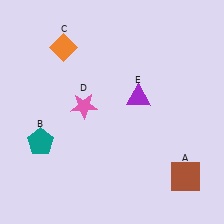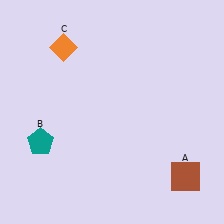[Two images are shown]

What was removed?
The pink star (D), the purple triangle (E) were removed in Image 2.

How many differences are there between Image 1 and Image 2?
There are 2 differences between the two images.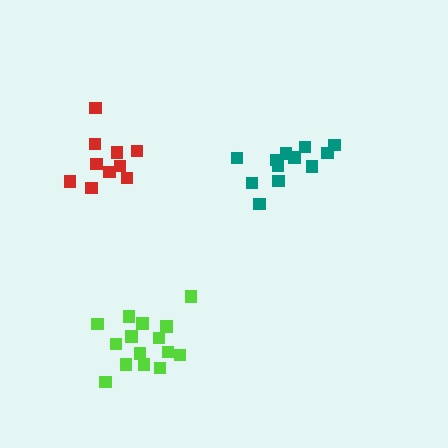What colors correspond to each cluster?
The clusters are colored: teal, lime, red.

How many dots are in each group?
Group 1: 12 dots, Group 2: 15 dots, Group 3: 10 dots (37 total).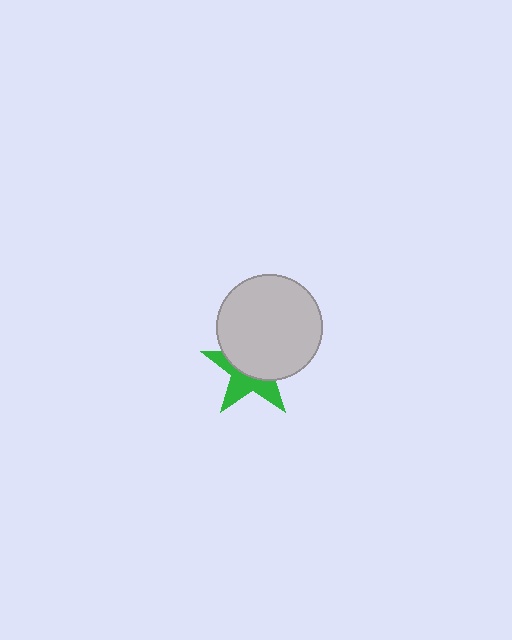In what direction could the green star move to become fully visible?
The green star could move down. That would shift it out from behind the light gray circle entirely.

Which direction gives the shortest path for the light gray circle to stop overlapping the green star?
Moving up gives the shortest separation.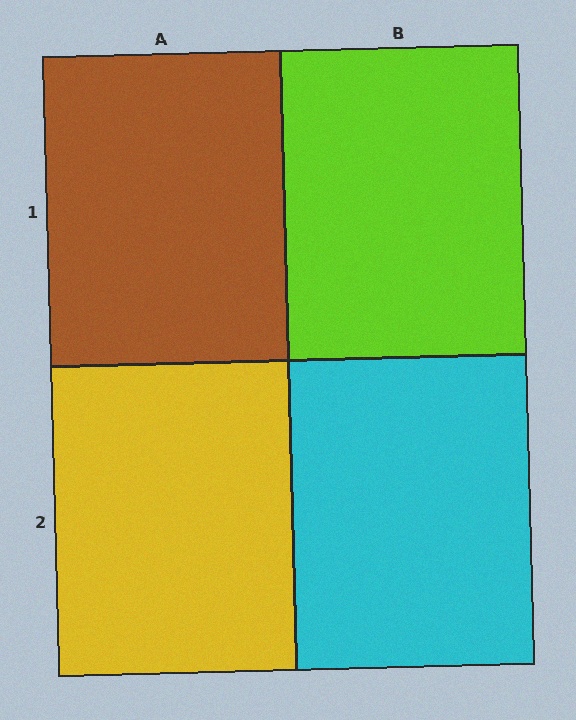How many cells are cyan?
1 cell is cyan.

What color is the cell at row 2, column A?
Yellow.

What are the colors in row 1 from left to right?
Brown, lime.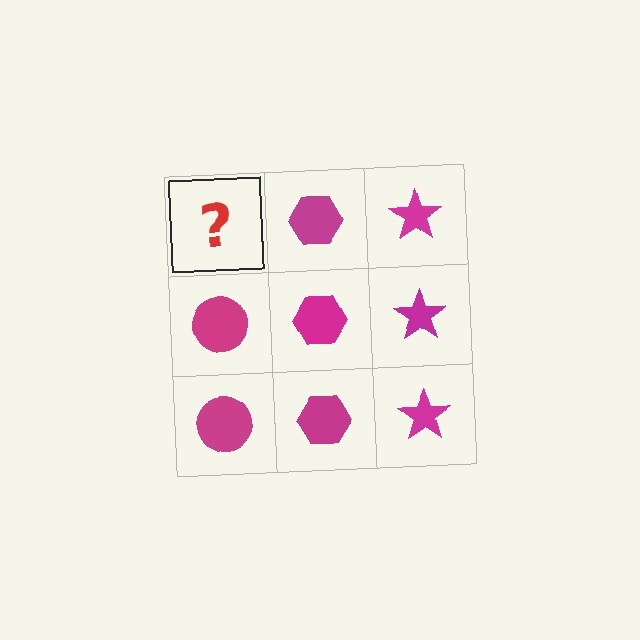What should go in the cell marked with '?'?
The missing cell should contain a magenta circle.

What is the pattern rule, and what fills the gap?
The rule is that each column has a consistent shape. The gap should be filled with a magenta circle.